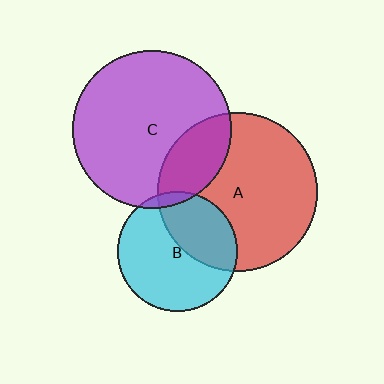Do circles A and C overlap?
Yes.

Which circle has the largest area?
Circle A (red).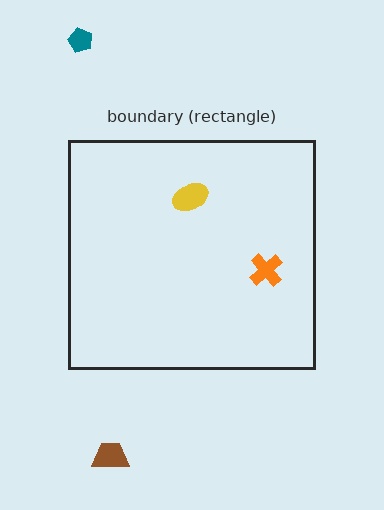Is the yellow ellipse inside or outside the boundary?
Inside.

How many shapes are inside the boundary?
2 inside, 2 outside.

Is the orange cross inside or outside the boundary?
Inside.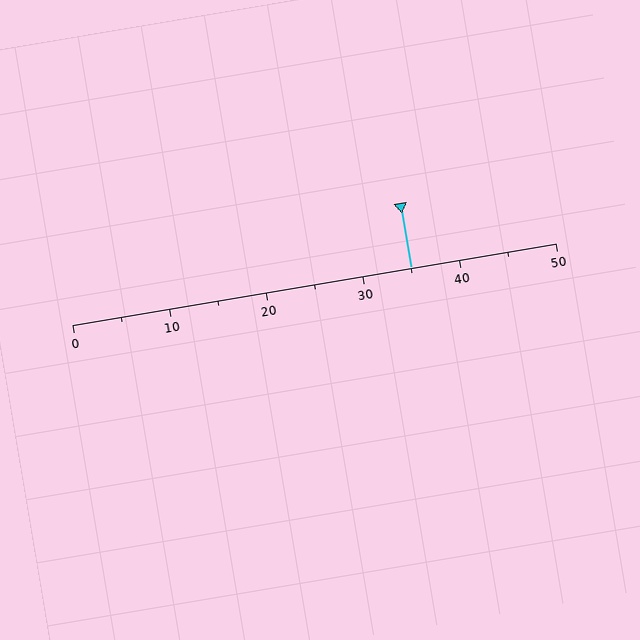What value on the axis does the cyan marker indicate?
The marker indicates approximately 35.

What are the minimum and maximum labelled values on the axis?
The axis runs from 0 to 50.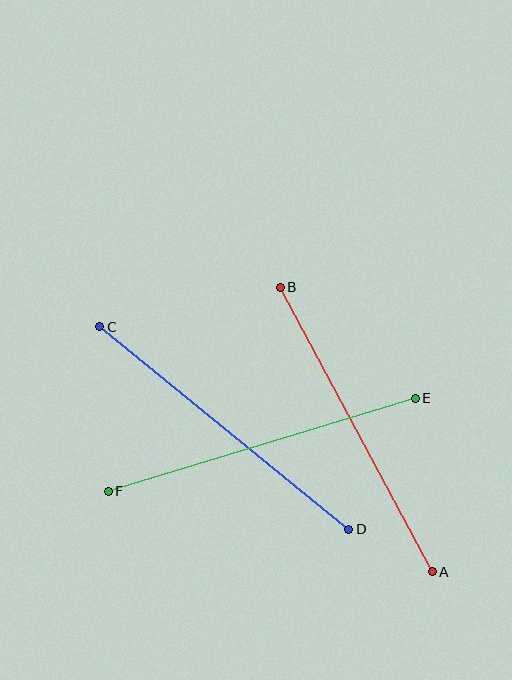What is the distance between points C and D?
The distance is approximately 321 pixels.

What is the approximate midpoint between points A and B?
The midpoint is at approximately (356, 429) pixels.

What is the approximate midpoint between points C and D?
The midpoint is at approximately (224, 428) pixels.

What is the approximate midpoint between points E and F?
The midpoint is at approximately (262, 445) pixels.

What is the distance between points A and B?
The distance is approximately 323 pixels.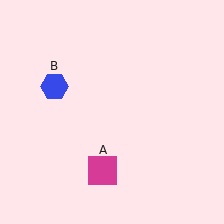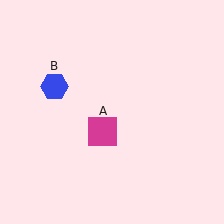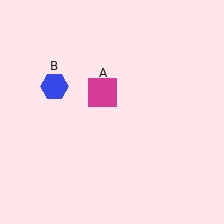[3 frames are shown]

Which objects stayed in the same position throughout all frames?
Blue hexagon (object B) remained stationary.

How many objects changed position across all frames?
1 object changed position: magenta square (object A).